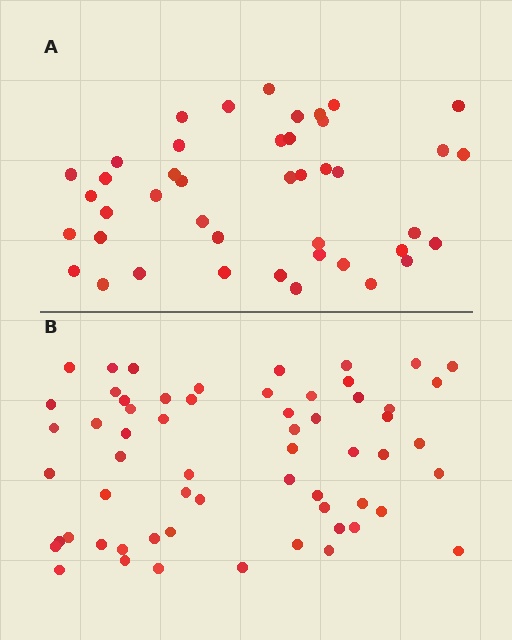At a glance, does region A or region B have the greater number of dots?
Region B (the bottom region) has more dots.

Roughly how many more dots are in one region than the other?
Region B has approximately 15 more dots than region A.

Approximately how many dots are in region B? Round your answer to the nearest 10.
About 60 dots.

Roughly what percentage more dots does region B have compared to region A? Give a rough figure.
About 40% more.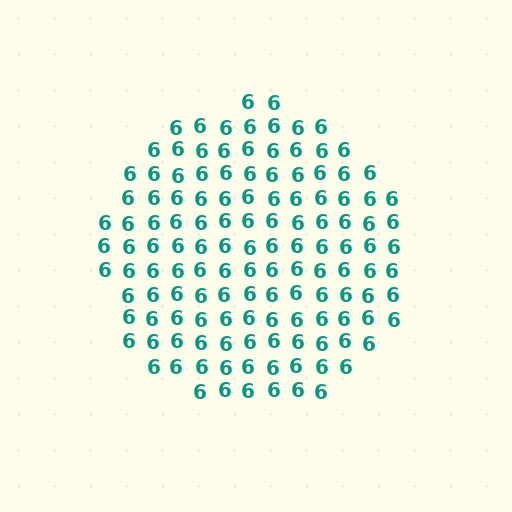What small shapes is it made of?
It is made of small digit 6's.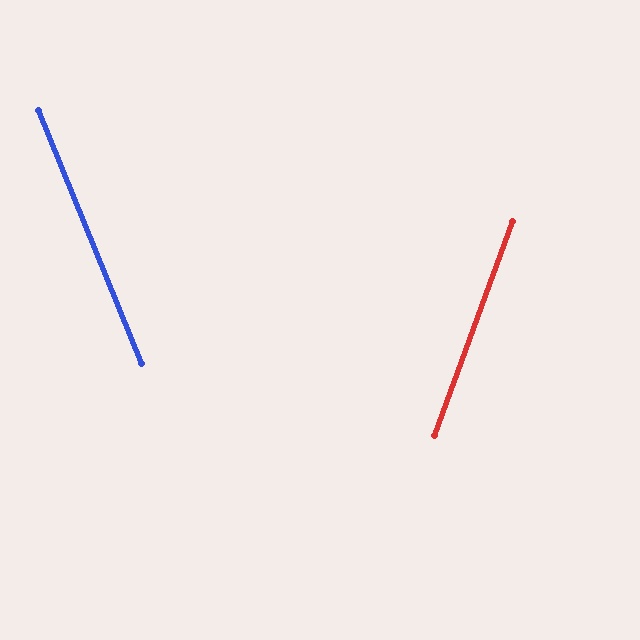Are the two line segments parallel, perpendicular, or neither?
Neither parallel nor perpendicular — they differ by about 42°.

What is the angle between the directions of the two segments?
Approximately 42 degrees.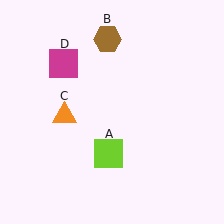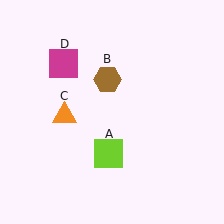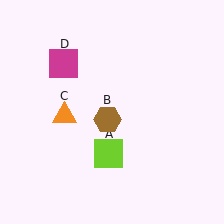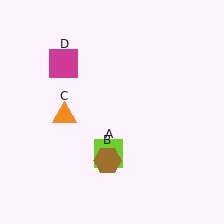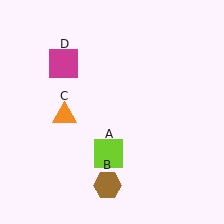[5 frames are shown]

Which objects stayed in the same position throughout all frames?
Lime square (object A) and orange triangle (object C) and magenta square (object D) remained stationary.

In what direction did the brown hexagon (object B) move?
The brown hexagon (object B) moved down.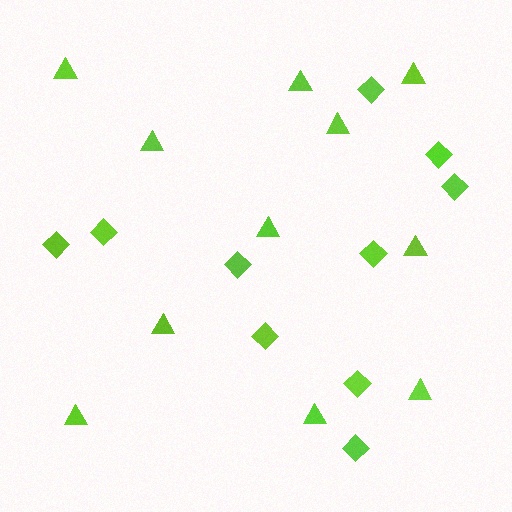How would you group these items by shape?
There are 2 groups: one group of triangles (11) and one group of diamonds (10).